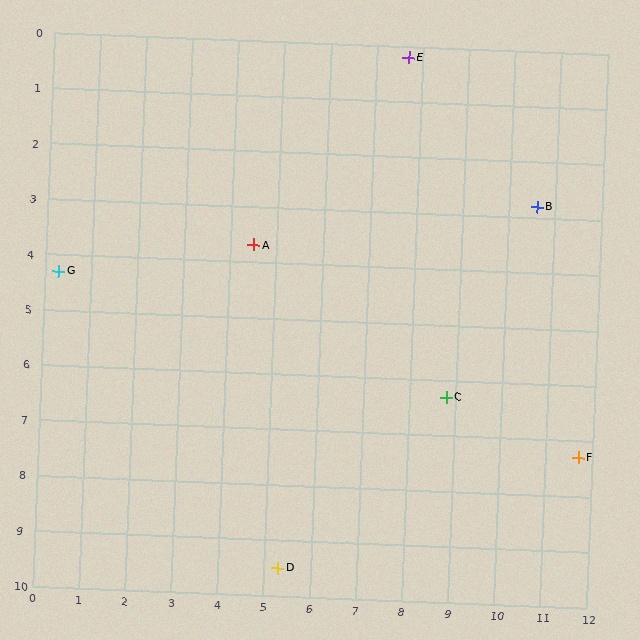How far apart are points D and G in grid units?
Points D and G are about 7.2 grid units apart.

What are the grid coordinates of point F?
Point F is at approximately (11.7, 7.3).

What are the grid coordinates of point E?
Point E is at approximately (7.7, 0.2).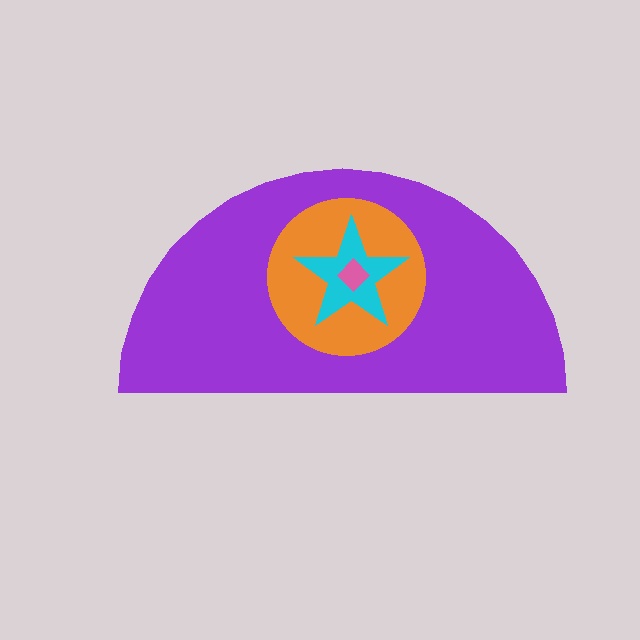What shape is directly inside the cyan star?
The pink diamond.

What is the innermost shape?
The pink diamond.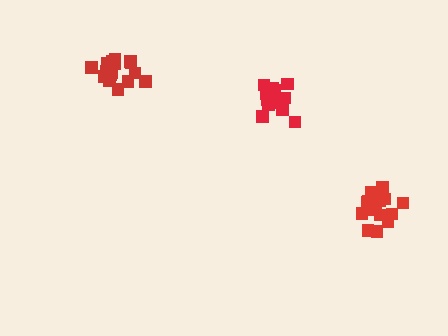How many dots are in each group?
Group 1: 17 dots, Group 2: 17 dots, Group 3: 16 dots (50 total).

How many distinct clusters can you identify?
There are 3 distinct clusters.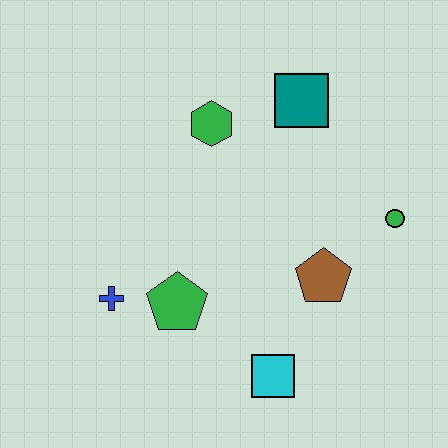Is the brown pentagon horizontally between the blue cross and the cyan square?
No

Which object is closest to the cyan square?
The brown pentagon is closest to the cyan square.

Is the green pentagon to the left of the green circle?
Yes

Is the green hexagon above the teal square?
No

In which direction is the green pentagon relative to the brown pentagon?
The green pentagon is to the left of the brown pentagon.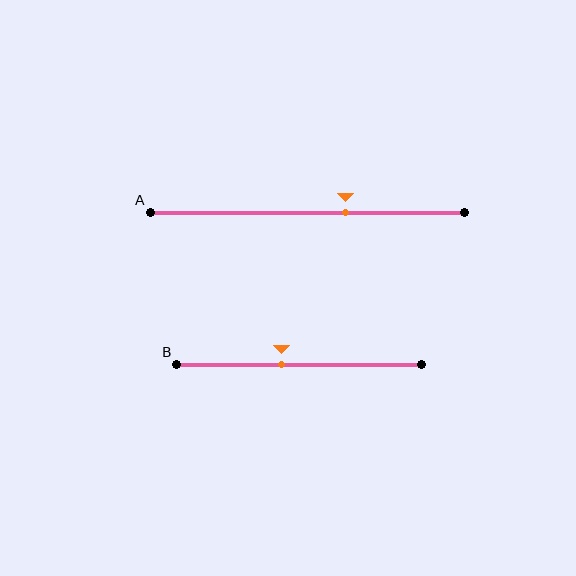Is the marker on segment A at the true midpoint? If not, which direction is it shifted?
No, the marker on segment A is shifted to the right by about 12% of the segment length.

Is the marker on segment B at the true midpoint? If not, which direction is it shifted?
No, the marker on segment B is shifted to the left by about 7% of the segment length.